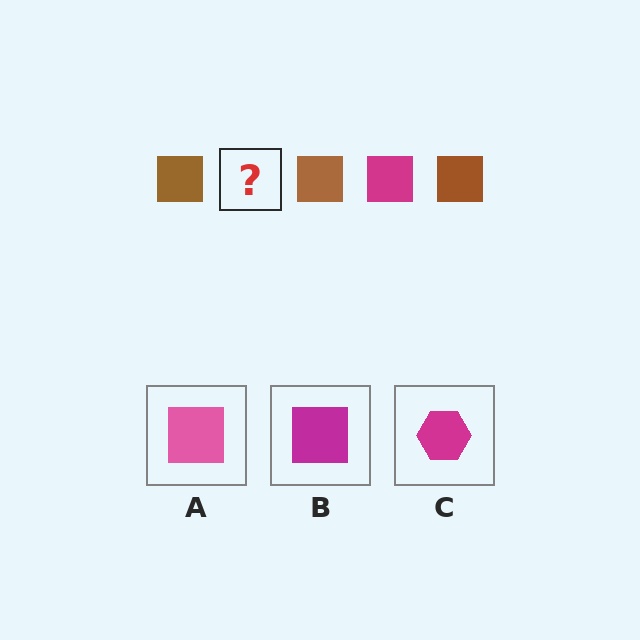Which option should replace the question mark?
Option B.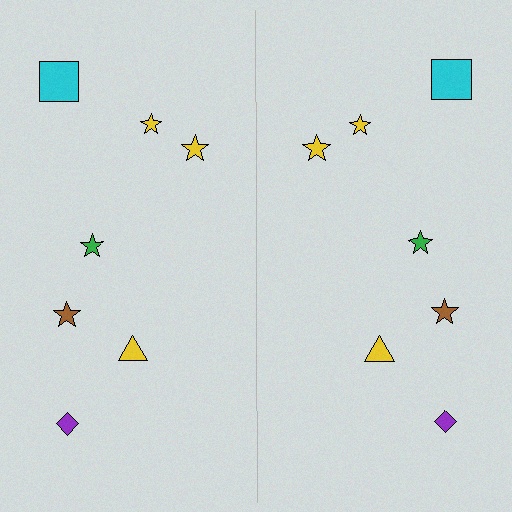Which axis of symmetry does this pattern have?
The pattern has a vertical axis of symmetry running through the center of the image.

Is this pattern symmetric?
Yes, this pattern has bilateral (reflection) symmetry.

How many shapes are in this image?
There are 14 shapes in this image.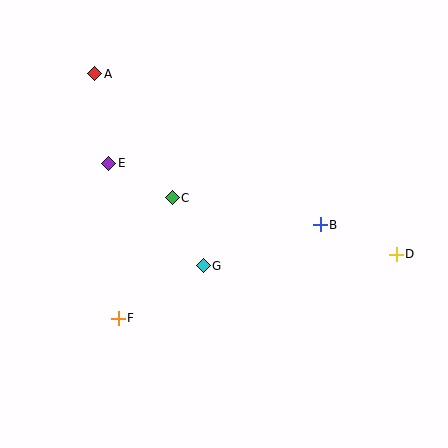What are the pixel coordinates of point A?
Point A is at (95, 74).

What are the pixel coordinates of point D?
Point D is at (396, 254).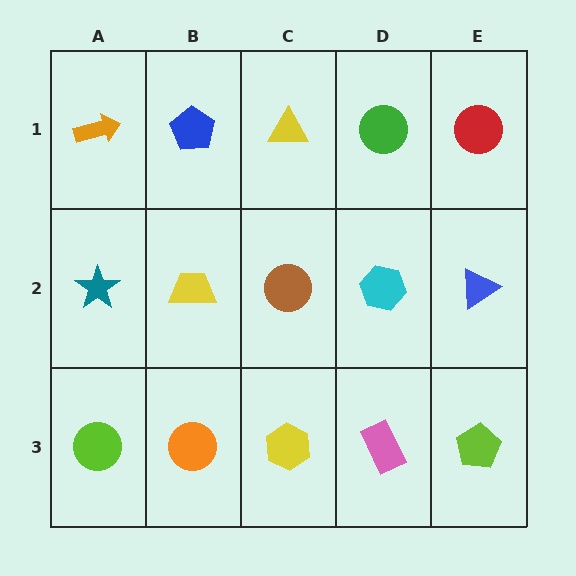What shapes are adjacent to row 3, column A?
A teal star (row 2, column A), an orange circle (row 3, column B).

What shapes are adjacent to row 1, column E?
A blue triangle (row 2, column E), a green circle (row 1, column D).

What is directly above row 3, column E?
A blue triangle.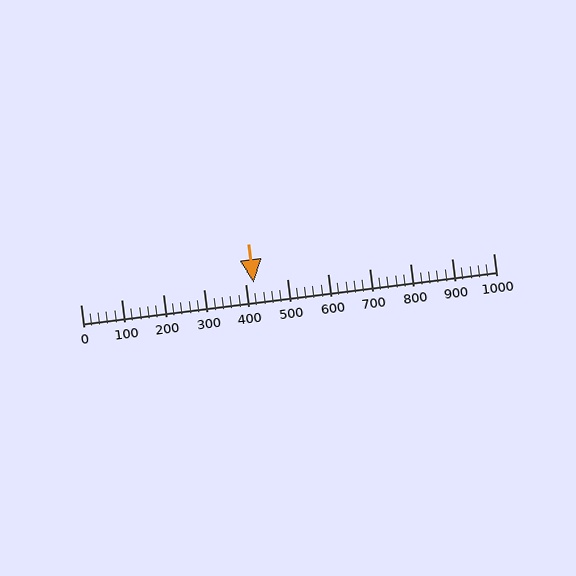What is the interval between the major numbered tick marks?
The major tick marks are spaced 100 units apart.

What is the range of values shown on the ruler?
The ruler shows values from 0 to 1000.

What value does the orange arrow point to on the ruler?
The orange arrow points to approximately 420.